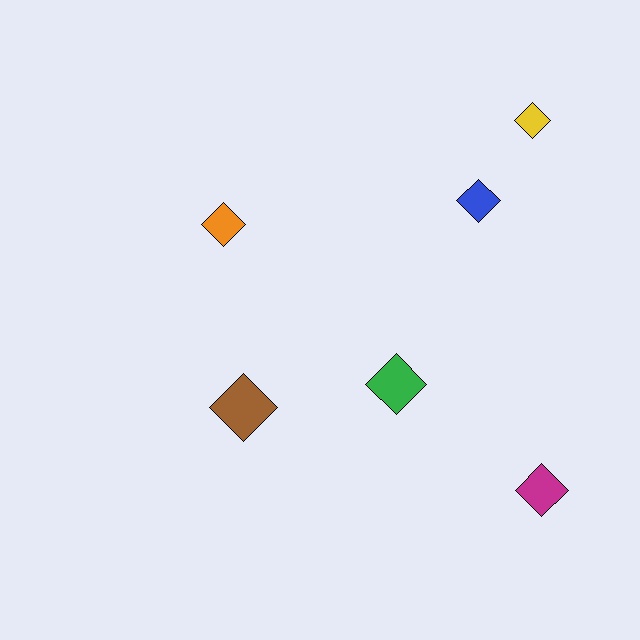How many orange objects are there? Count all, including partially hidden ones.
There is 1 orange object.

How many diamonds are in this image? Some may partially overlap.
There are 6 diamonds.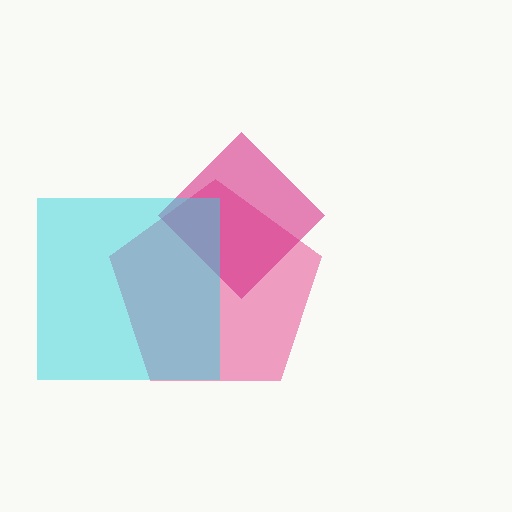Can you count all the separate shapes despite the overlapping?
Yes, there are 3 separate shapes.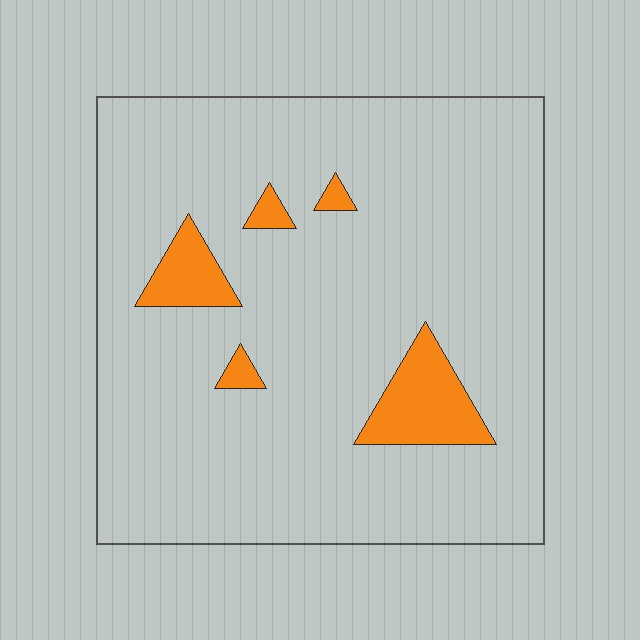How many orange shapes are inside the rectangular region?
5.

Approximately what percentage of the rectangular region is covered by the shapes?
Approximately 10%.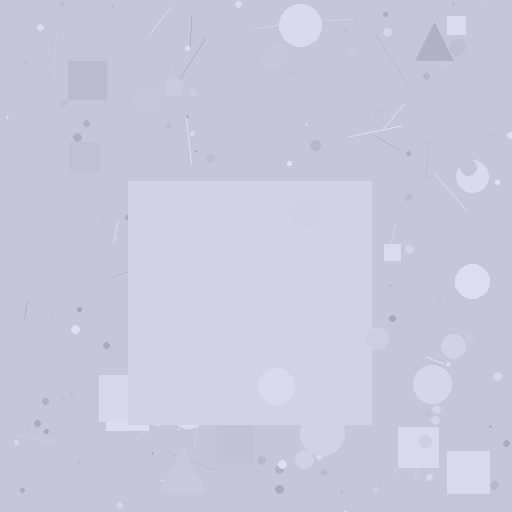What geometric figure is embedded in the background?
A square is embedded in the background.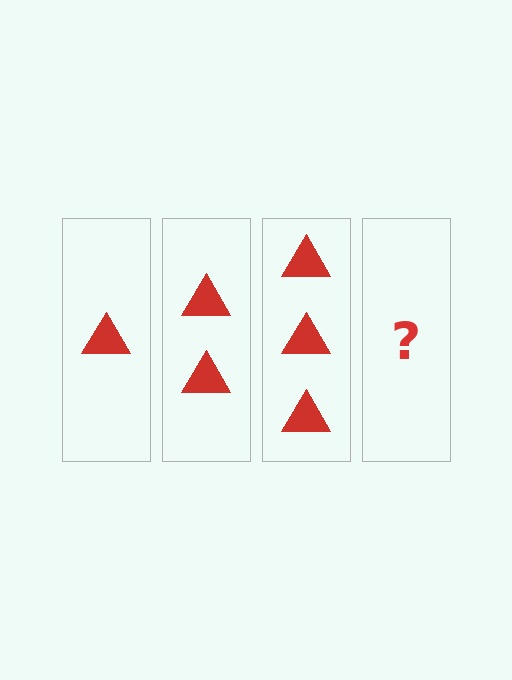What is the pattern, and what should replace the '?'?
The pattern is that each step adds one more triangle. The '?' should be 4 triangles.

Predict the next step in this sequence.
The next step is 4 triangles.